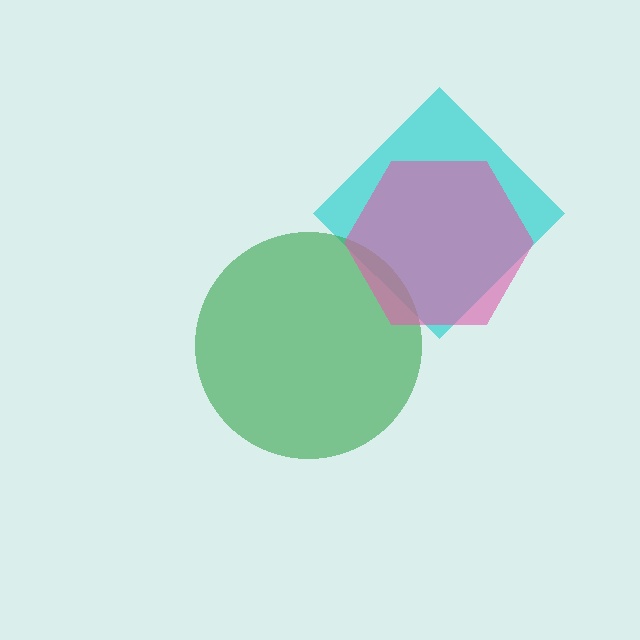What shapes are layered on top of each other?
The layered shapes are: a cyan diamond, a green circle, a pink hexagon.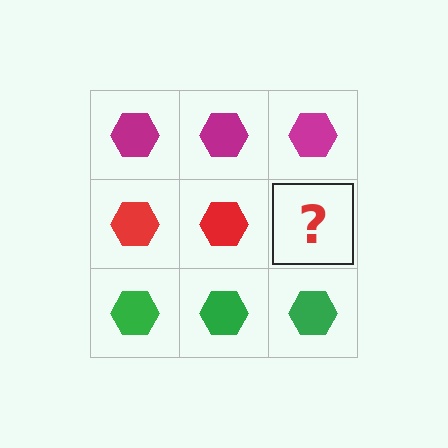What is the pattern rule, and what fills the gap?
The rule is that each row has a consistent color. The gap should be filled with a red hexagon.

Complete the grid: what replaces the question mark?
The question mark should be replaced with a red hexagon.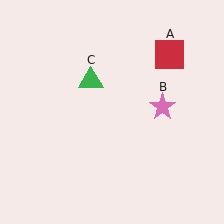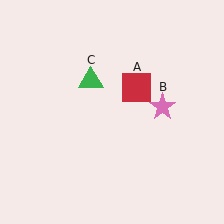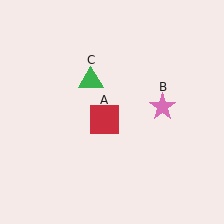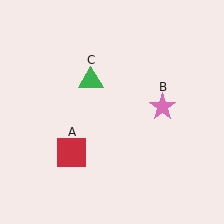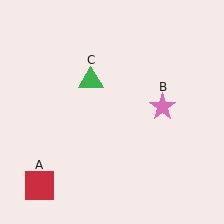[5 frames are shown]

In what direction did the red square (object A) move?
The red square (object A) moved down and to the left.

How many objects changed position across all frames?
1 object changed position: red square (object A).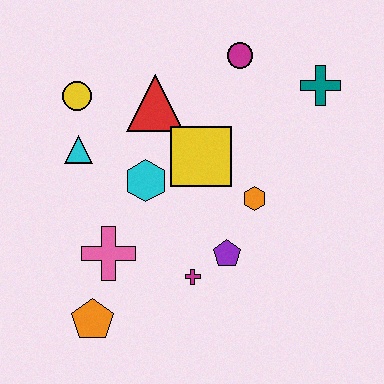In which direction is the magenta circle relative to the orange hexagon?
The magenta circle is above the orange hexagon.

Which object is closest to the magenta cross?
The purple pentagon is closest to the magenta cross.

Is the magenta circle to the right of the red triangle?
Yes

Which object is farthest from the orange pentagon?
The teal cross is farthest from the orange pentagon.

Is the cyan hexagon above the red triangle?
No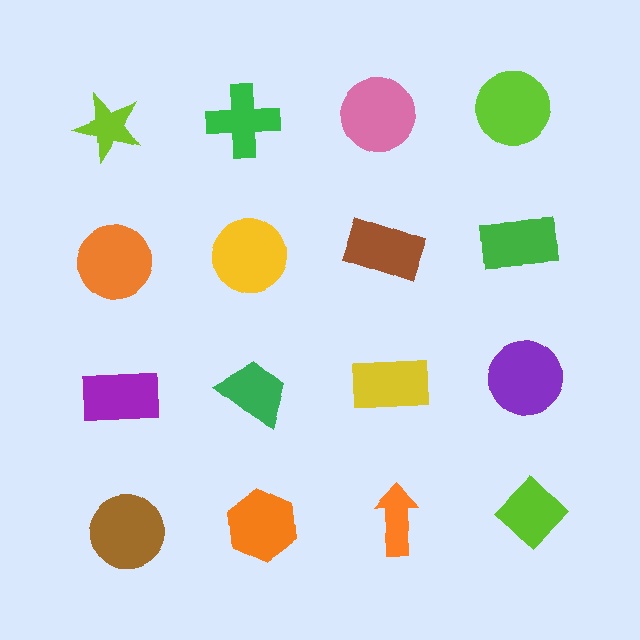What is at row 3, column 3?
A yellow rectangle.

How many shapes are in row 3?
4 shapes.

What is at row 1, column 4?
A lime circle.